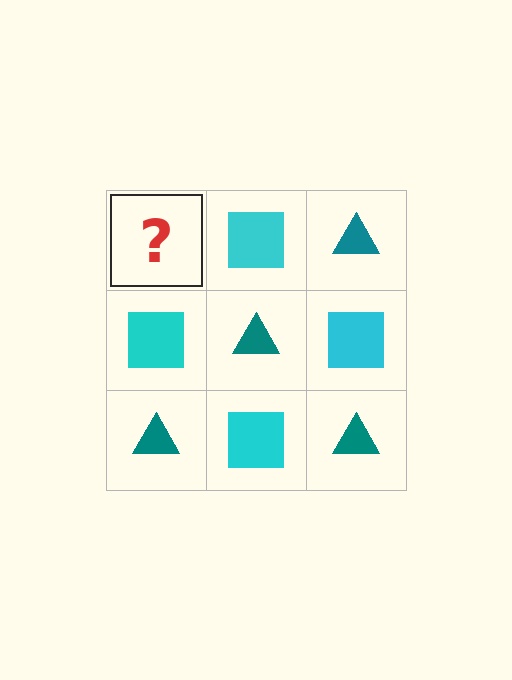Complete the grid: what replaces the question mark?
The question mark should be replaced with a teal triangle.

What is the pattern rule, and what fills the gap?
The rule is that it alternates teal triangle and cyan square in a checkerboard pattern. The gap should be filled with a teal triangle.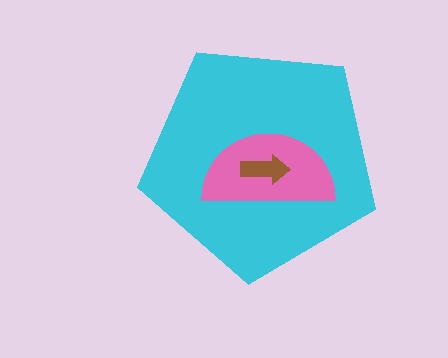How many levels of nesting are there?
3.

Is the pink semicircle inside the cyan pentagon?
Yes.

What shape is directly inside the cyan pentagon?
The pink semicircle.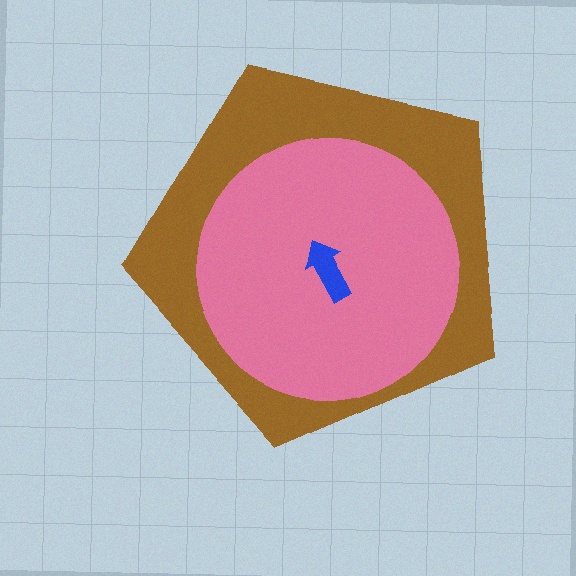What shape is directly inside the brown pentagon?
The pink circle.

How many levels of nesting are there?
3.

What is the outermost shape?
The brown pentagon.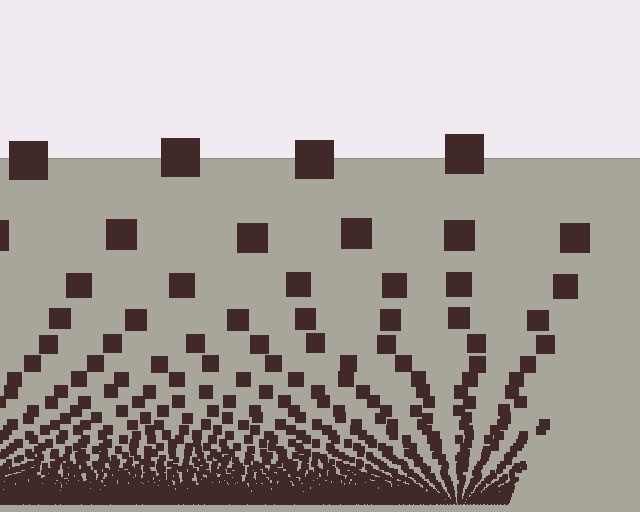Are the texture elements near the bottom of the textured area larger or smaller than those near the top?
Smaller. The gradient is inverted — elements near the bottom are smaller and denser.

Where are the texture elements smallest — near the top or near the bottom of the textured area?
Near the bottom.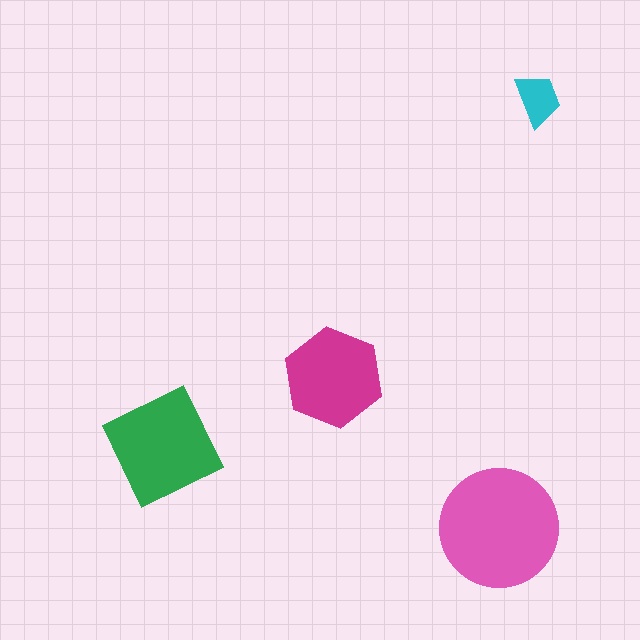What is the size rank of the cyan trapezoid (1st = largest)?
4th.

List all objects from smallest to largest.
The cyan trapezoid, the magenta hexagon, the green square, the pink circle.